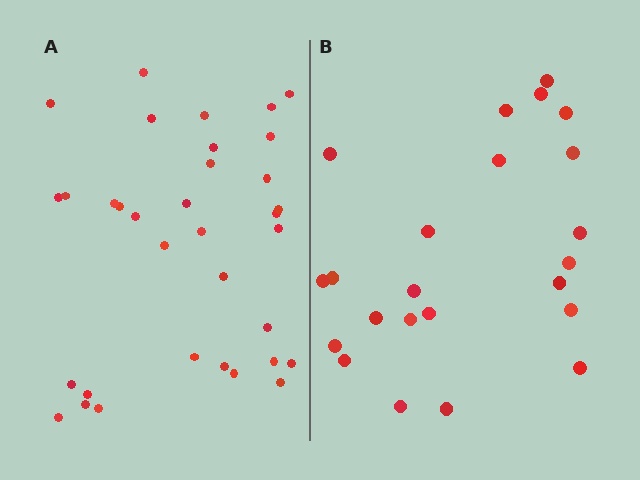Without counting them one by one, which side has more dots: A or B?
Region A (the left region) has more dots.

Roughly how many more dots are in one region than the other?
Region A has roughly 12 or so more dots than region B.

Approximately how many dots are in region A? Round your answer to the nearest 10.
About 30 dots. (The exact count is 34, which rounds to 30.)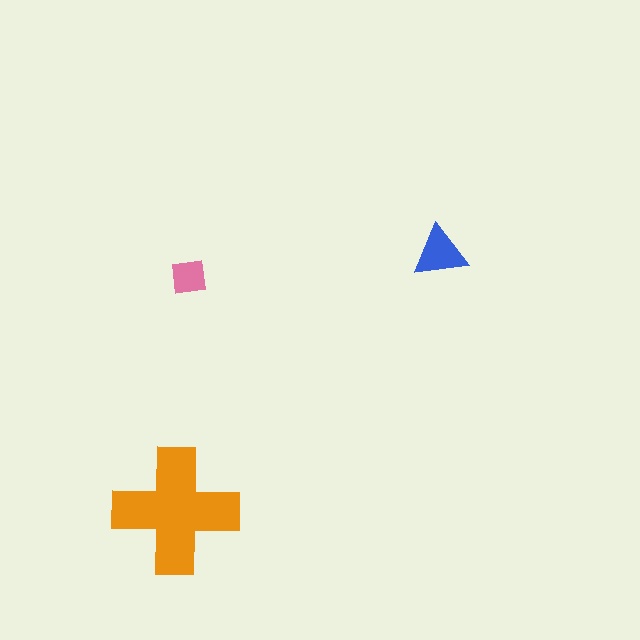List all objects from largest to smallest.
The orange cross, the blue triangle, the pink square.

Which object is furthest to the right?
The blue triangle is rightmost.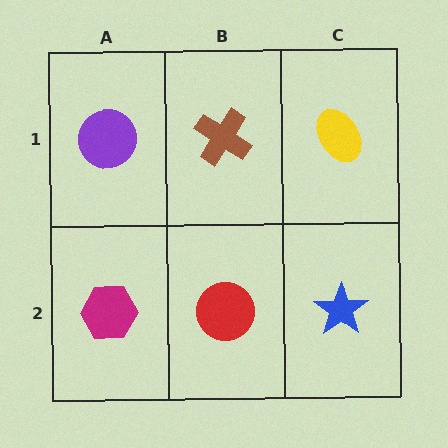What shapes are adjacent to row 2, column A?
A purple circle (row 1, column A), a red circle (row 2, column B).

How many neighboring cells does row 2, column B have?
3.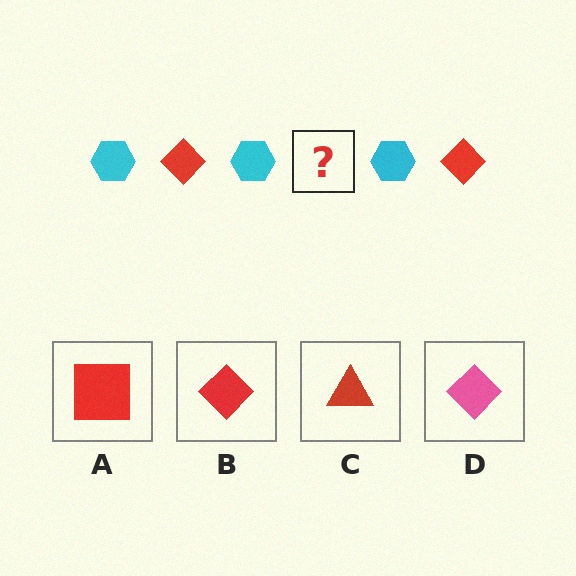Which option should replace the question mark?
Option B.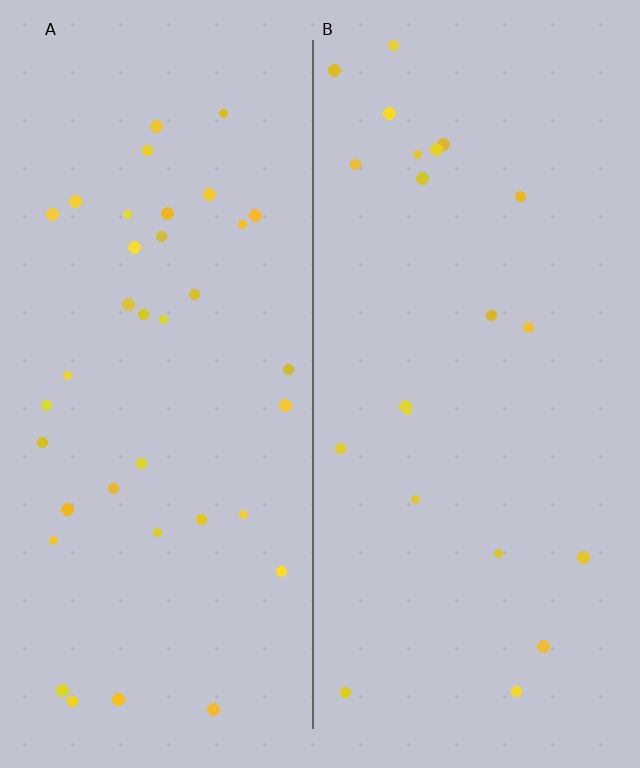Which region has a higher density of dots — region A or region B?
A (the left).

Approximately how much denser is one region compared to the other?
Approximately 1.7× — region A over region B.